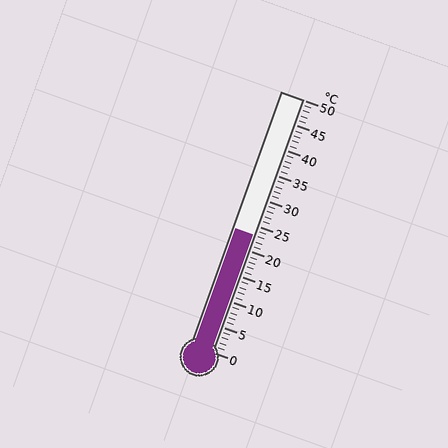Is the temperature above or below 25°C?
The temperature is below 25°C.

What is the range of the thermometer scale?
The thermometer scale ranges from 0°C to 50°C.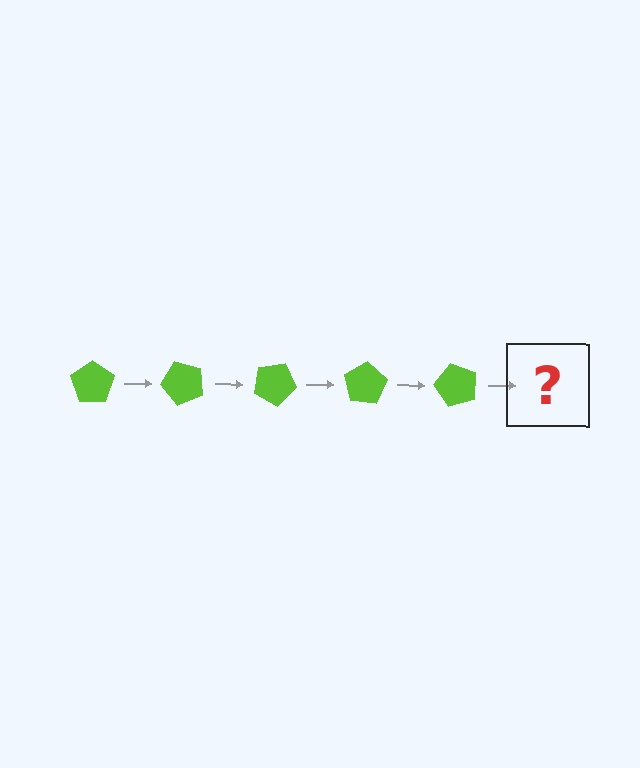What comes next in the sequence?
The next element should be a lime pentagon rotated 250 degrees.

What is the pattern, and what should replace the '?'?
The pattern is that the pentagon rotates 50 degrees each step. The '?' should be a lime pentagon rotated 250 degrees.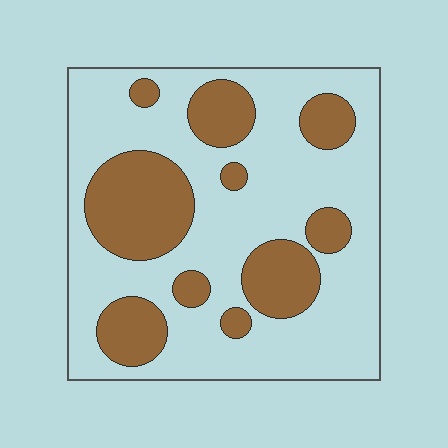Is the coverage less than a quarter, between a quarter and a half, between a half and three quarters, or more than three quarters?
Between a quarter and a half.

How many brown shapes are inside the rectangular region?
10.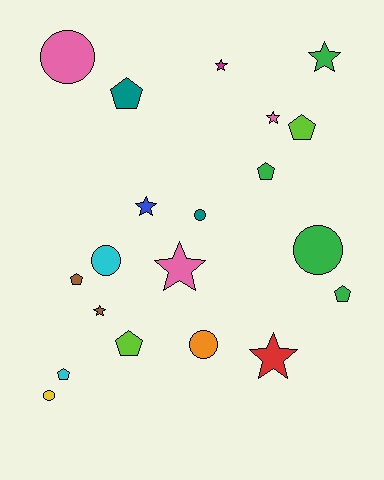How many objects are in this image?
There are 20 objects.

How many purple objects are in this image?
There are no purple objects.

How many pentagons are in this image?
There are 7 pentagons.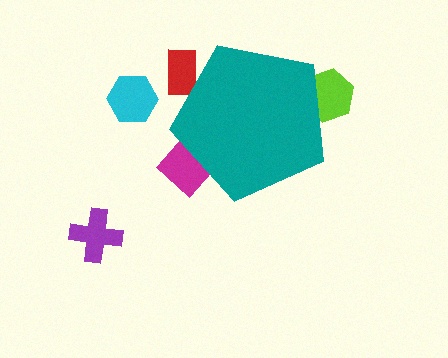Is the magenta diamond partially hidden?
Yes, the magenta diamond is partially hidden behind the teal pentagon.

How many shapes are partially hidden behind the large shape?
3 shapes are partially hidden.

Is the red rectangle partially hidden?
Yes, the red rectangle is partially hidden behind the teal pentagon.